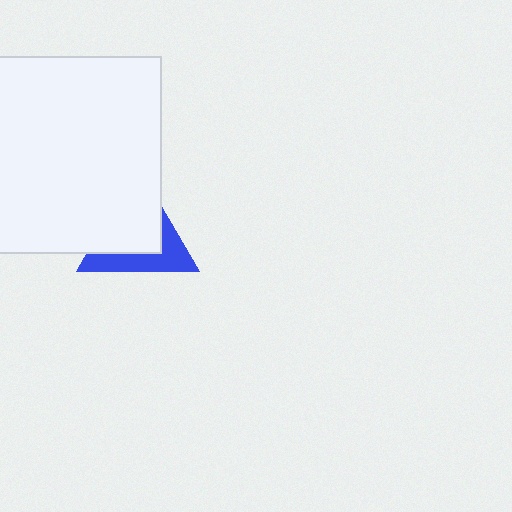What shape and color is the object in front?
The object in front is a white square.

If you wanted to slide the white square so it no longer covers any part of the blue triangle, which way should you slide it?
Slide it toward the upper-left — that is the most direct way to separate the two shapes.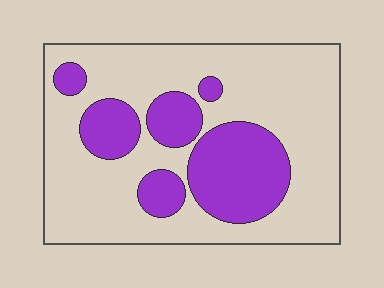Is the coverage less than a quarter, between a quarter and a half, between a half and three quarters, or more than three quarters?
Between a quarter and a half.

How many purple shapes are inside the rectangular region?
6.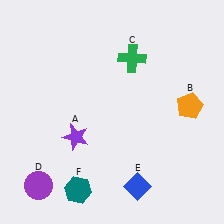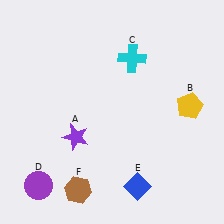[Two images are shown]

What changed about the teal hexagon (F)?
In Image 1, F is teal. In Image 2, it changed to brown.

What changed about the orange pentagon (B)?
In Image 1, B is orange. In Image 2, it changed to yellow.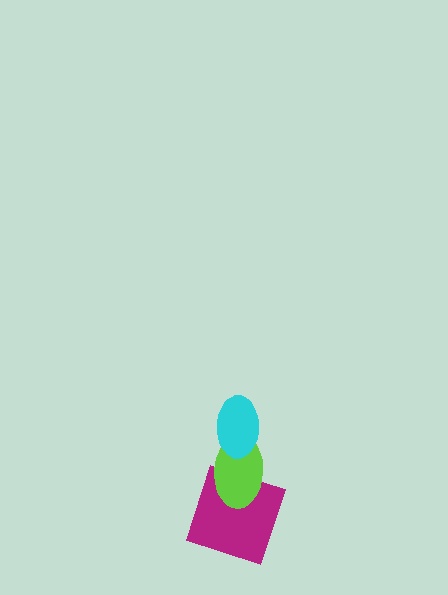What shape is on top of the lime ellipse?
The cyan ellipse is on top of the lime ellipse.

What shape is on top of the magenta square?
The lime ellipse is on top of the magenta square.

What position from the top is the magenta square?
The magenta square is 3rd from the top.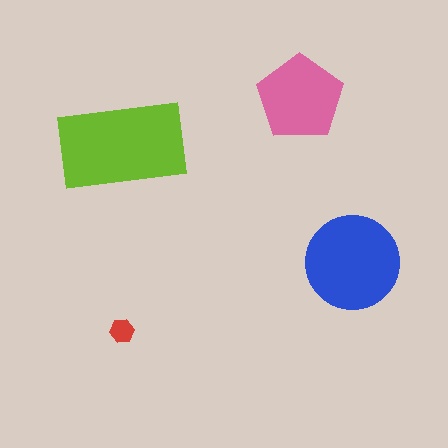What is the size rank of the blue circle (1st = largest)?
2nd.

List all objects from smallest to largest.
The red hexagon, the pink pentagon, the blue circle, the lime rectangle.